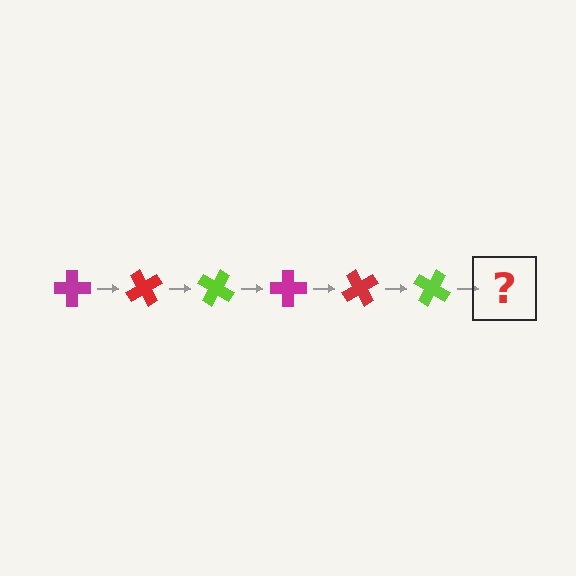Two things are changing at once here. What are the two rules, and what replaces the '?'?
The two rules are that it rotates 60 degrees each step and the color cycles through magenta, red, and lime. The '?' should be a magenta cross, rotated 360 degrees from the start.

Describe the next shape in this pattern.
It should be a magenta cross, rotated 360 degrees from the start.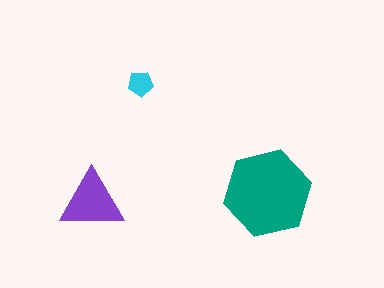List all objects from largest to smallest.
The teal hexagon, the purple triangle, the cyan pentagon.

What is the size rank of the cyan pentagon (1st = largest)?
3rd.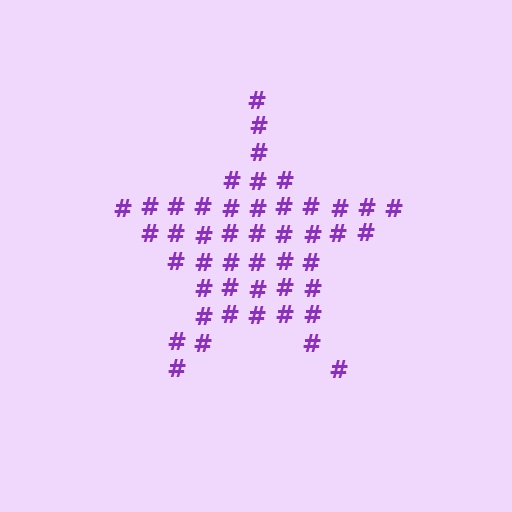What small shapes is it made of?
It is made of small hash symbols.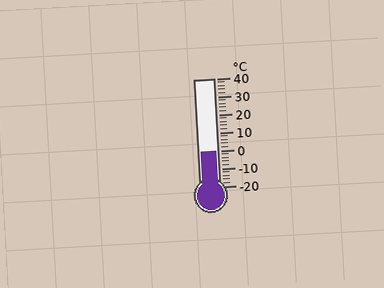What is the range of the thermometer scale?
The thermometer scale ranges from -20°C to 40°C.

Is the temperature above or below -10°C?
The temperature is above -10°C.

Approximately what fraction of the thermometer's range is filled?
The thermometer is filled to approximately 35% of its range.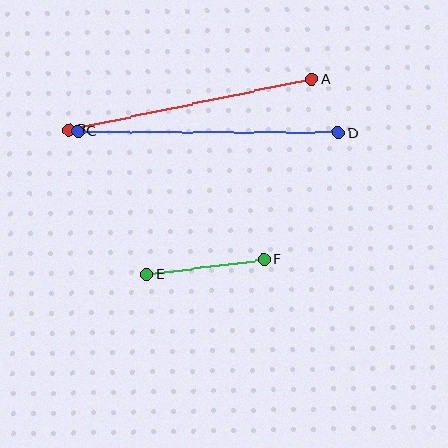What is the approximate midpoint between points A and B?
The midpoint is at approximately (190, 105) pixels.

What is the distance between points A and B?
The distance is approximately 248 pixels.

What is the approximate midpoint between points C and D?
The midpoint is at approximately (208, 132) pixels.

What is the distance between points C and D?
The distance is approximately 261 pixels.